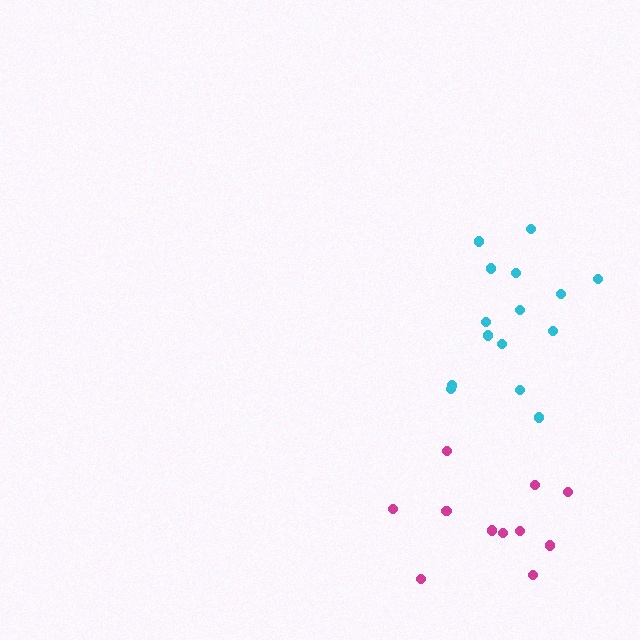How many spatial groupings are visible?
There are 2 spatial groupings.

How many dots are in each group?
Group 1: 15 dots, Group 2: 11 dots (26 total).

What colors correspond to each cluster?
The clusters are colored: cyan, magenta.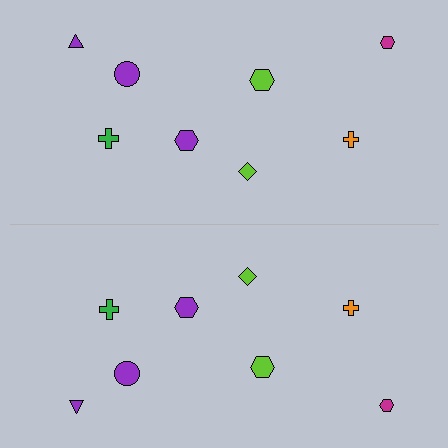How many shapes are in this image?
There are 16 shapes in this image.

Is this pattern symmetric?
Yes, this pattern has bilateral (reflection) symmetry.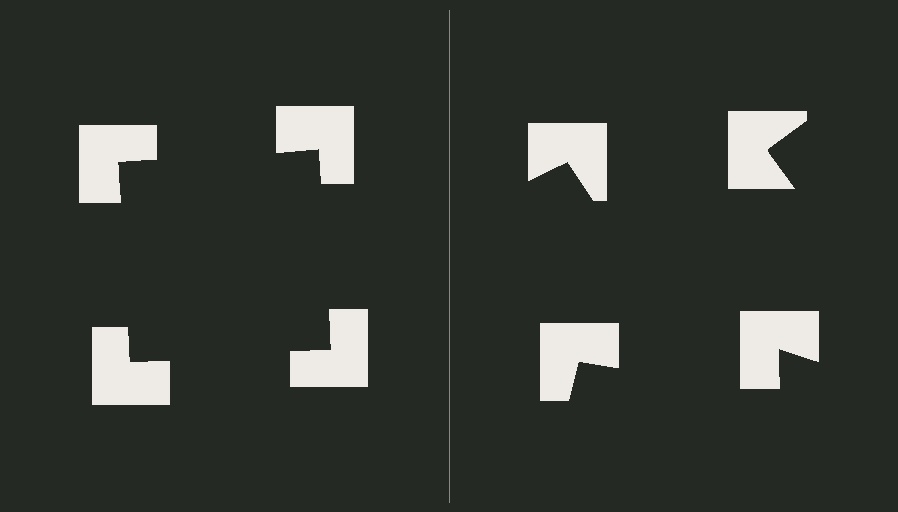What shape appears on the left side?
An illusory square.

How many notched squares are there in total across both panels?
8 — 4 on each side.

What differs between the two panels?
The notched squares are positioned identically on both sides; only the wedge orientations differ. On the left they align to a square; on the right they are misaligned.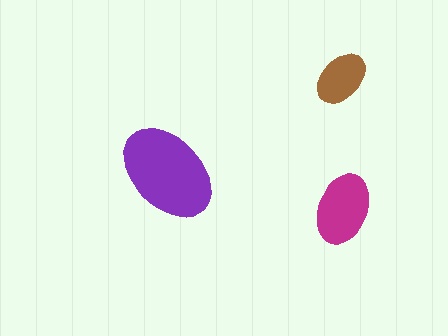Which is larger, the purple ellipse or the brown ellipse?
The purple one.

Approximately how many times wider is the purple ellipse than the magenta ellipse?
About 1.5 times wider.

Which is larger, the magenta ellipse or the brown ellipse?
The magenta one.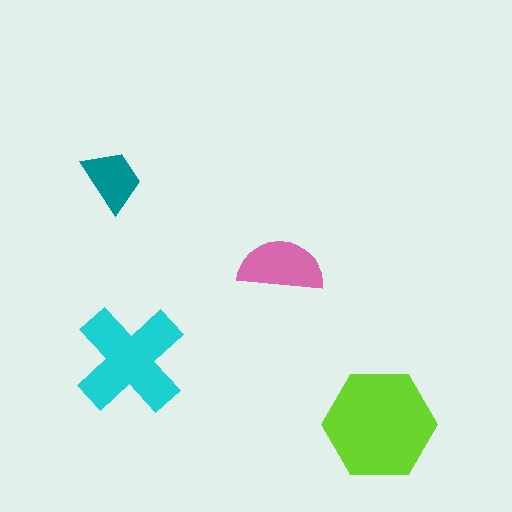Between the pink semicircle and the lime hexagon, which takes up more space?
The lime hexagon.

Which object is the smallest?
The teal trapezoid.